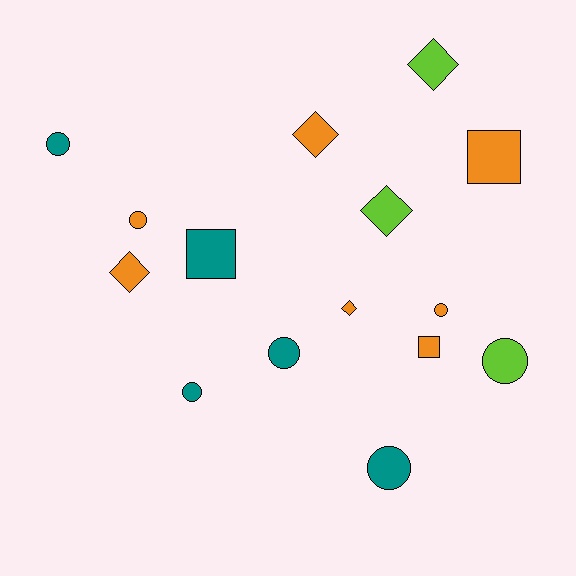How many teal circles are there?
There are 4 teal circles.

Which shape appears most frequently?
Circle, with 7 objects.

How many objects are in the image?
There are 15 objects.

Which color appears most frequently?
Orange, with 7 objects.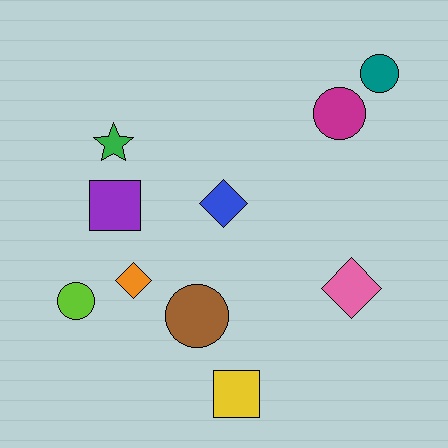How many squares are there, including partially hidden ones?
There are 2 squares.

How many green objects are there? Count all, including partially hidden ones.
There is 1 green object.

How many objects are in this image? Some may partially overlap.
There are 10 objects.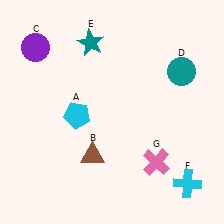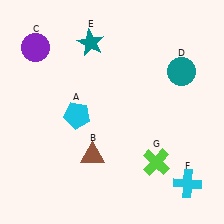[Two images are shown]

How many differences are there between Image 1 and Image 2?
There is 1 difference between the two images.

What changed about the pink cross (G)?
In Image 1, G is pink. In Image 2, it changed to lime.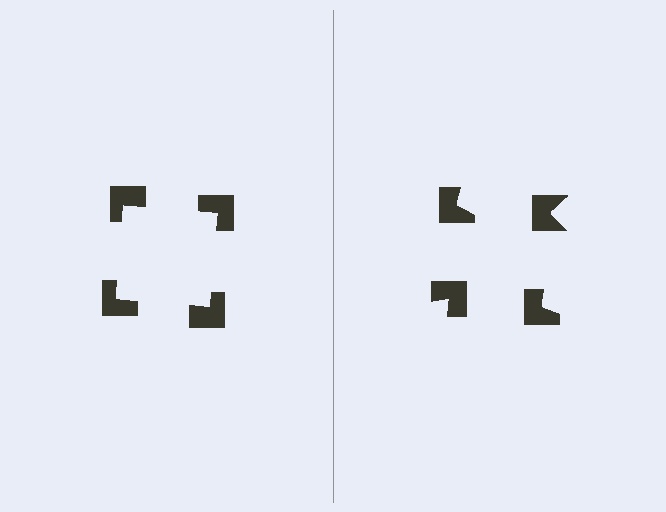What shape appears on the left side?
An illusory square.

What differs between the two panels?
The notched squares are positioned identically on both sides; only the wedge orientations differ. On the left they align to a square; on the right they are misaligned.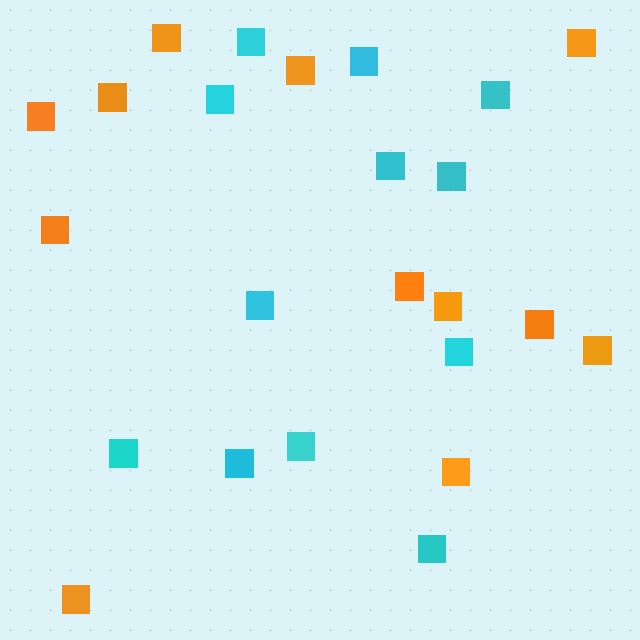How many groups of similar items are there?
There are 2 groups: one group of orange squares (12) and one group of cyan squares (12).